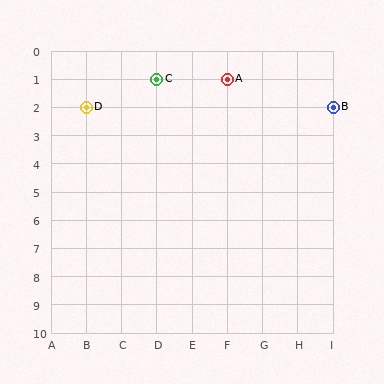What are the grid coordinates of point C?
Point C is at grid coordinates (D, 1).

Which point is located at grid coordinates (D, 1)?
Point C is at (D, 1).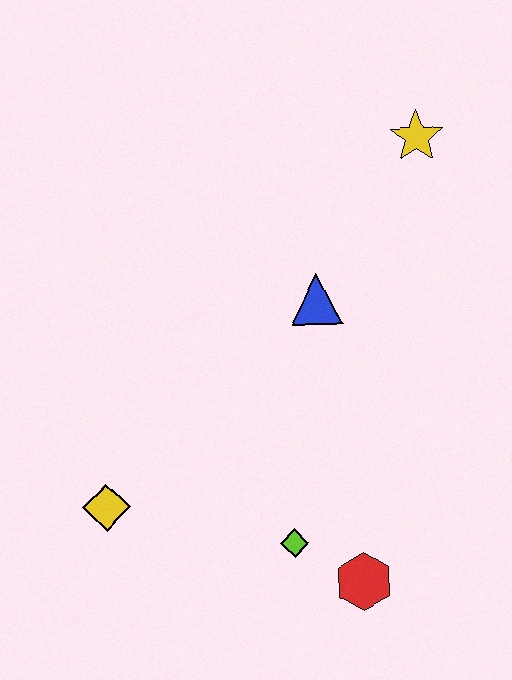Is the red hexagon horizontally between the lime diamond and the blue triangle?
No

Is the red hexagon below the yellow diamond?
Yes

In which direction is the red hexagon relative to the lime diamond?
The red hexagon is to the right of the lime diamond.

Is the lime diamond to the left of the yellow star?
Yes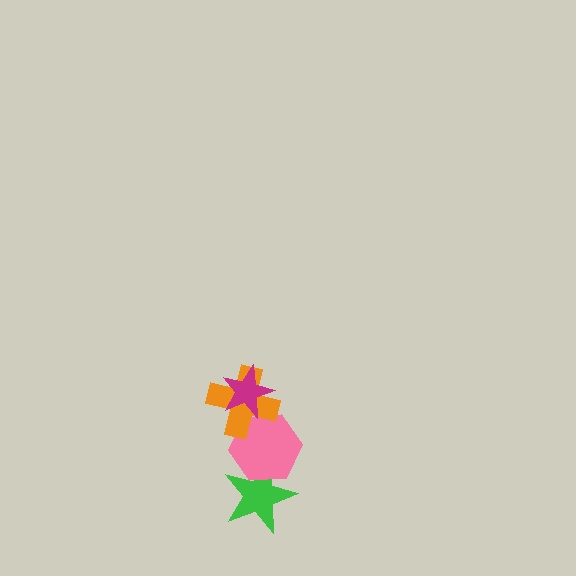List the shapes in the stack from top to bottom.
From top to bottom: the magenta star, the orange cross, the pink hexagon, the green star.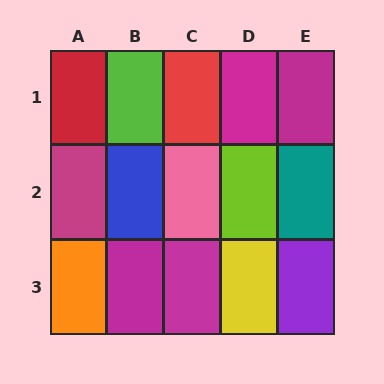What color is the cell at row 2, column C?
Pink.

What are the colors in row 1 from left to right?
Red, lime, red, magenta, magenta.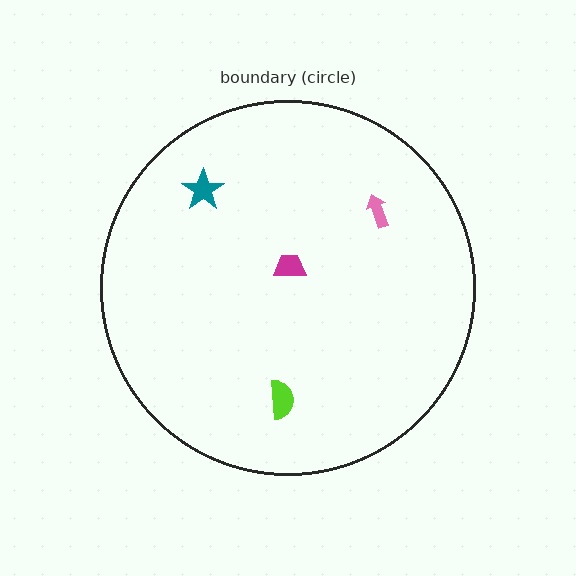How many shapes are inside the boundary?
4 inside, 0 outside.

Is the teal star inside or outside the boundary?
Inside.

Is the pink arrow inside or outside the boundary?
Inside.